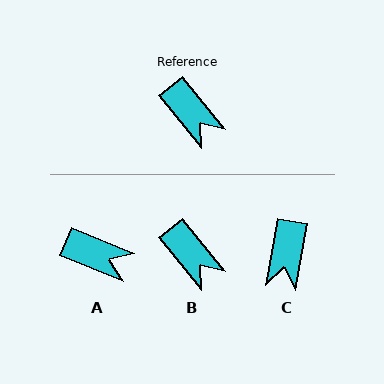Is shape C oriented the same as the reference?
No, it is off by about 49 degrees.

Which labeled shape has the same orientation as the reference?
B.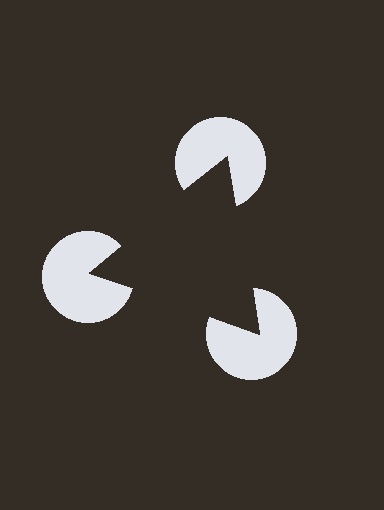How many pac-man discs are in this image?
There are 3 — one at each vertex of the illusory triangle.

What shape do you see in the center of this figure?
An illusory triangle — its edges are inferred from the aligned wedge cuts in the pac-man discs, not physically drawn.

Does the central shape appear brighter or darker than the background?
It typically appears slightly darker than the background, even though no actual brightness change is drawn.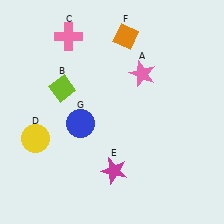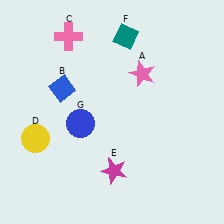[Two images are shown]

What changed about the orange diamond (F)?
In Image 1, F is orange. In Image 2, it changed to teal.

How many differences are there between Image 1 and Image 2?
There are 2 differences between the two images.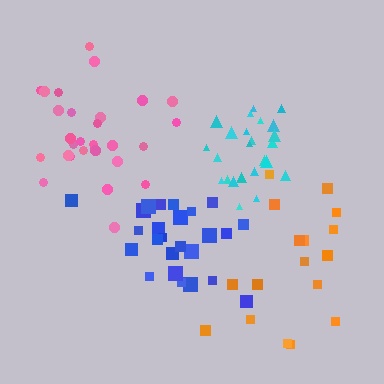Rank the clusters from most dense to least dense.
cyan, blue, pink, orange.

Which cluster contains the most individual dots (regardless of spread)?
Pink (29).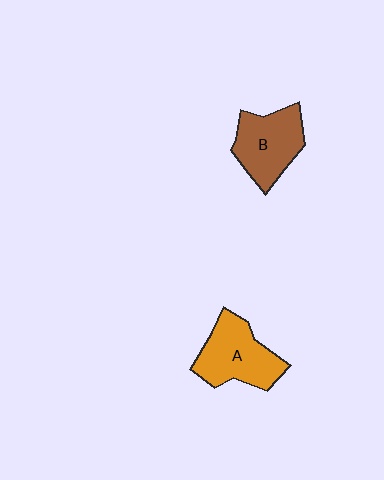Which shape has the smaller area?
Shape B (brown).